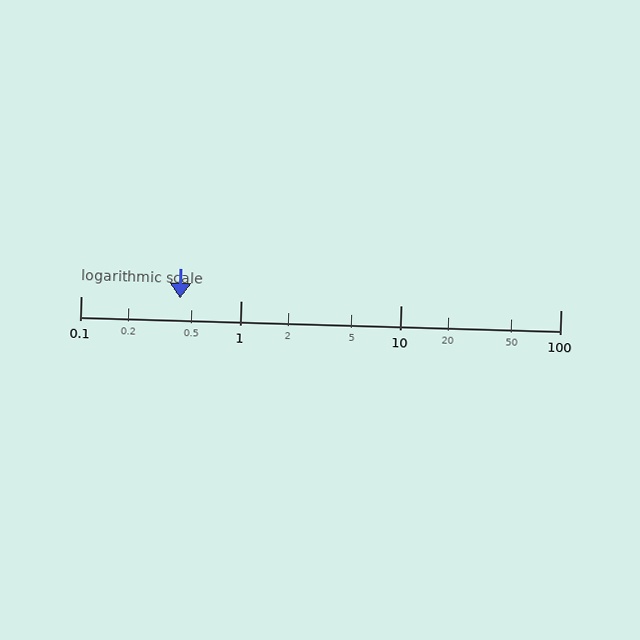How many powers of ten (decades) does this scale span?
The scale spans 3 decades, from 0.1 to 100.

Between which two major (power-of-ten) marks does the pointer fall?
The pointer is between 0.1 and 1.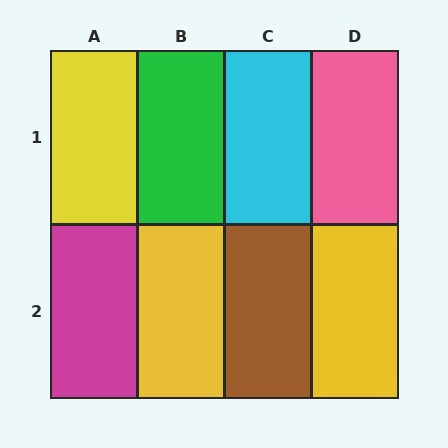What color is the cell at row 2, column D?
Yellow.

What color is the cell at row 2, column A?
Magenta.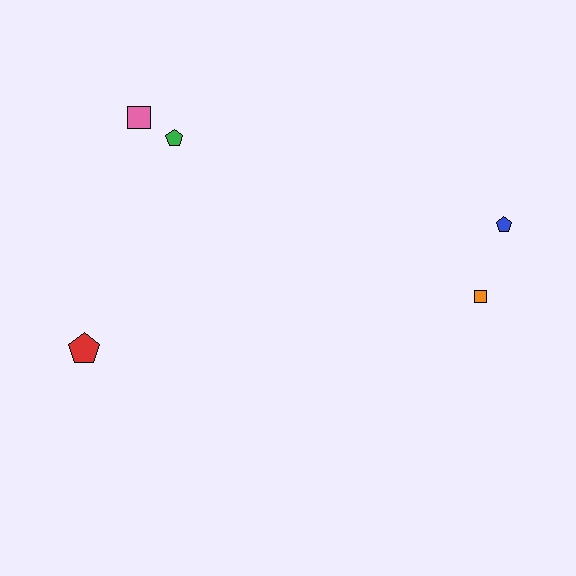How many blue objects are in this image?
There is 1 blue object.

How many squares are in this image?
There are 2 squares.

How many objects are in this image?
There are 5 objects.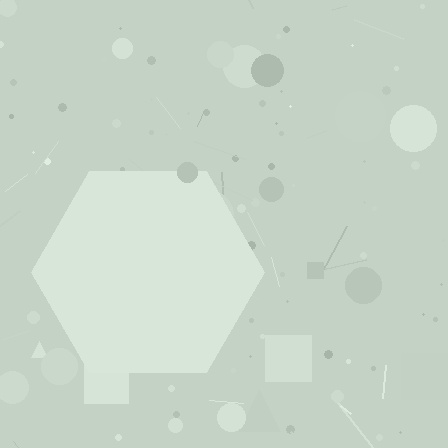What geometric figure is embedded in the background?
A hexagon is embedded in the background.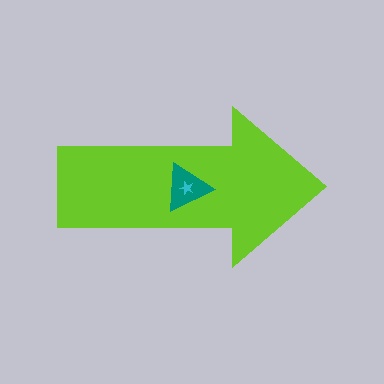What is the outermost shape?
The lime arrow.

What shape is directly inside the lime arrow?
The teal triangle.